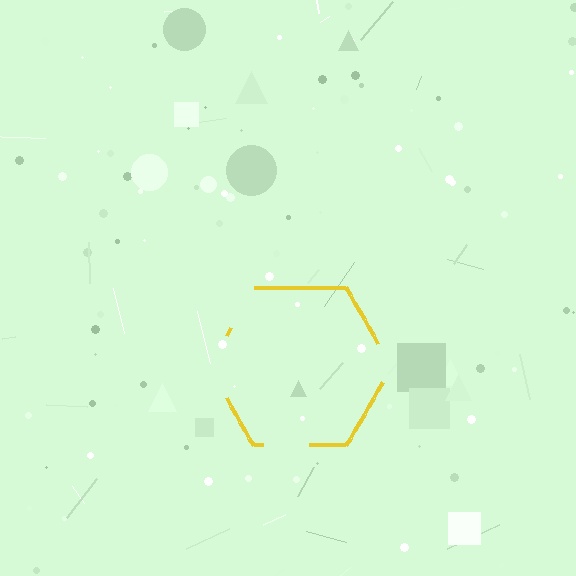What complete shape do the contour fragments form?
The contour fragments form a hexagon.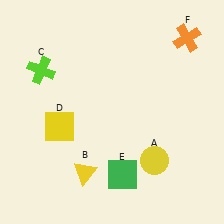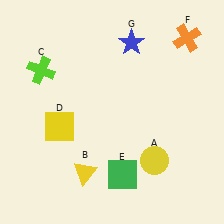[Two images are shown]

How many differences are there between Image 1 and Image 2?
There is 1 difference between the two images.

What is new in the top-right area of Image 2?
A blue star (G) was added in the top-right area of Image 2.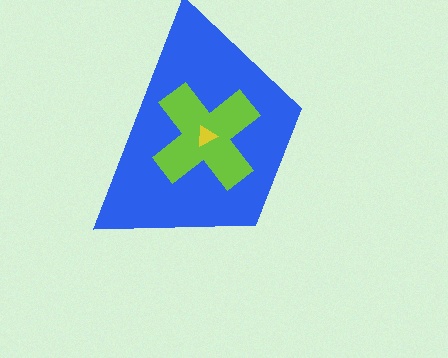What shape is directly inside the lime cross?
The yellow triangle.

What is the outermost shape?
The blue trapezoid.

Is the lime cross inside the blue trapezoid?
Yes.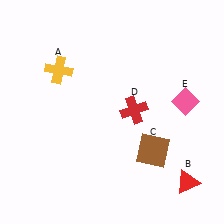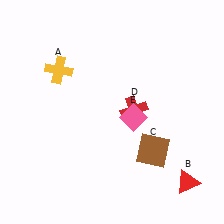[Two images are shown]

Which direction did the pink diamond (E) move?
The pink diamond (E) moved left.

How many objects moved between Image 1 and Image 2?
1 object moved between the two images.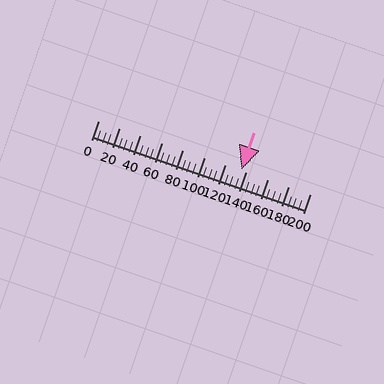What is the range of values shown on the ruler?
The ruler shows values from 0 to 200.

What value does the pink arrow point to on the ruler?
The pink arrow points to approximately 135.